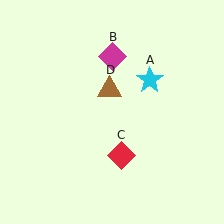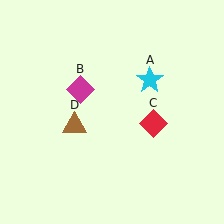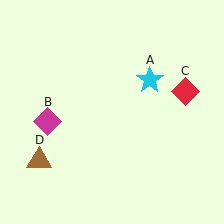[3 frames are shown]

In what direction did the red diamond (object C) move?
The red diamond (object C) moved up and to the right.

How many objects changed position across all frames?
3 objects changed position: magenta diamond (object B), red diamond (object C), brown triangle (object D).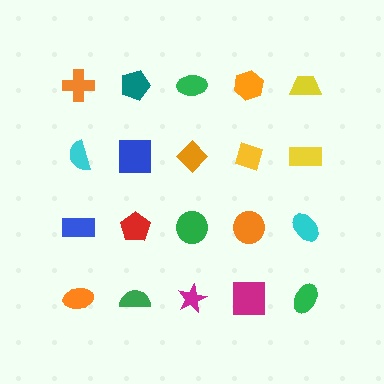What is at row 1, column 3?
A green ellipse.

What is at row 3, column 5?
A cyan ellipse.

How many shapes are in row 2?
5 shapes.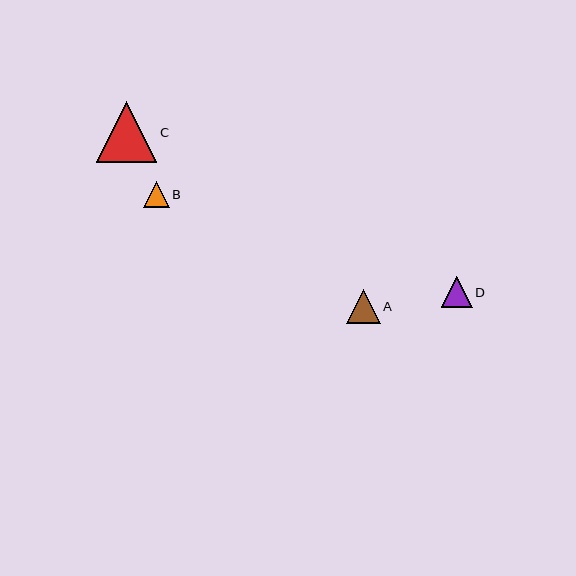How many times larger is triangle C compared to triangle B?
Triangle C is approximately 2.4 times the size of triangle B.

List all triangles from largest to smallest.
From largest to smallest: C, A, D, B.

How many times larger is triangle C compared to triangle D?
Triangle C is approximately 2.0 times the size of triangle D.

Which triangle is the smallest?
Triangle B is the smallest with a size of approximately 25 pixels.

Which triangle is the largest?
Triangle C is the largest with a size of approximately 61 pixels.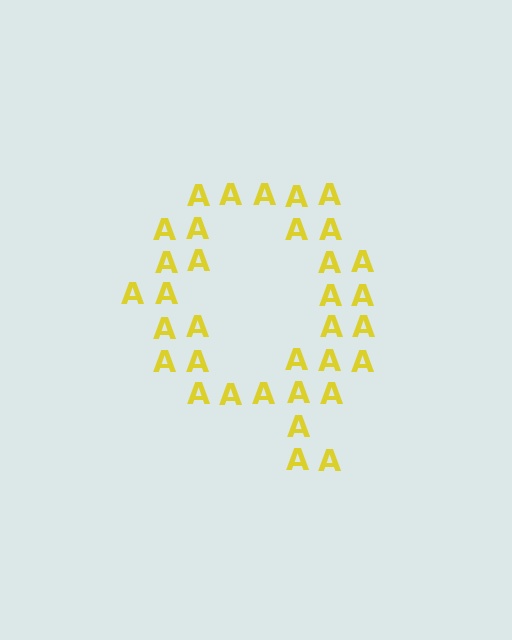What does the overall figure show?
The overall figure shows the letter Q.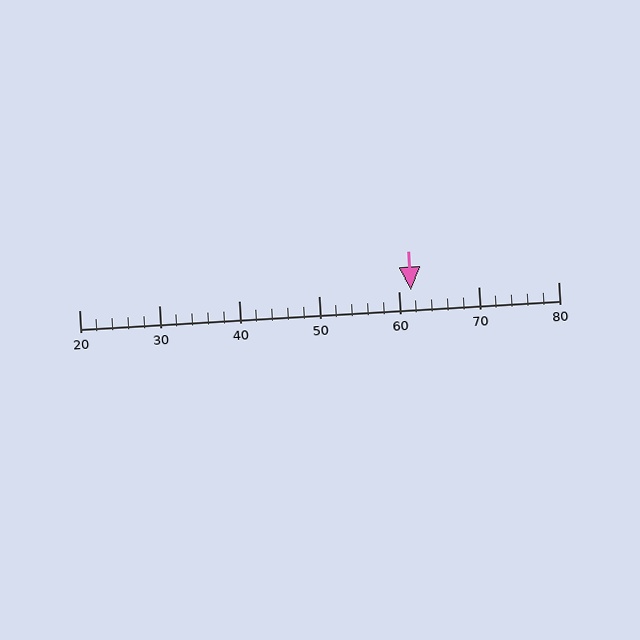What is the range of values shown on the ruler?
The ruler shows values from 20 to 80.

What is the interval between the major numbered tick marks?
The major tick marks are spaced 10 units apart.